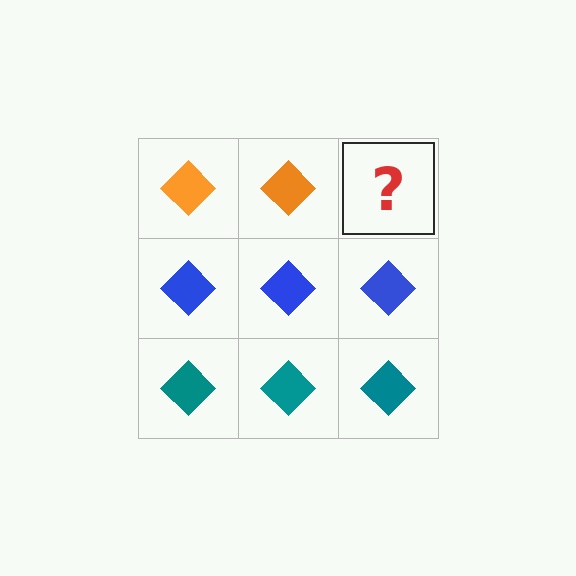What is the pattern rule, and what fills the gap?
The rule is that each row has a consistent color. The gap should be filled with an orange diamond.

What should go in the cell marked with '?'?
The missing cell should contain an orange diamond.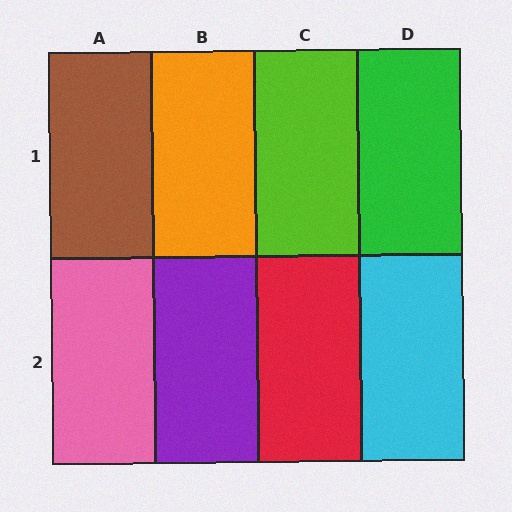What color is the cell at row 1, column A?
Brown.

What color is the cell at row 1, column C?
Lime.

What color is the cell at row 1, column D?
Green.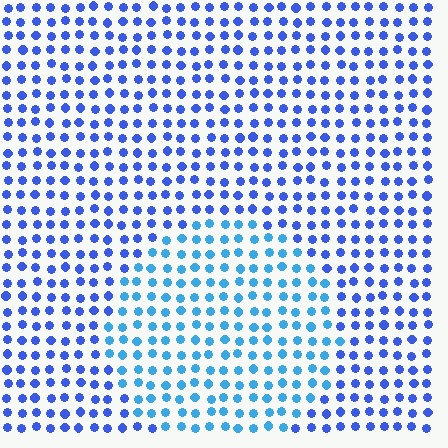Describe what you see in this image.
The image is filled with small blue elements in a uniform arrangement. A circle-shaped region is visible where the elements are tinted to a slightly different hue, forming a subtle color boundary.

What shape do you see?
I see a circle.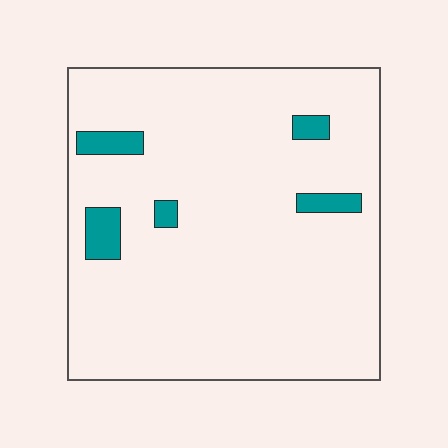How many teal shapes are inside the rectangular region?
5.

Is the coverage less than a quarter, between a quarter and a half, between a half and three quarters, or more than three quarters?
Less than a quarter.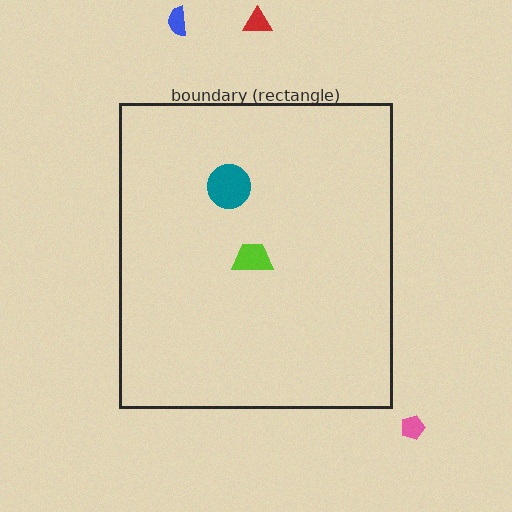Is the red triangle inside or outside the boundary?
Outside.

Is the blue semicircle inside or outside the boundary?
Outside.